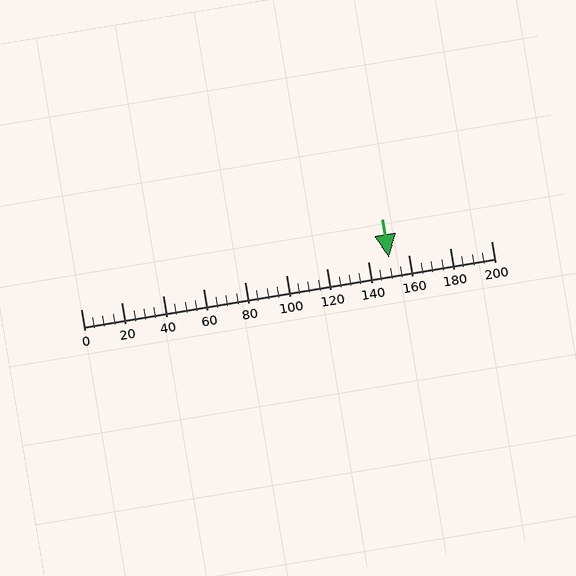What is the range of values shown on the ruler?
The ruler shows values from 0 to 200.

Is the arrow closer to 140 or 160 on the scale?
The arrow is closer to 160.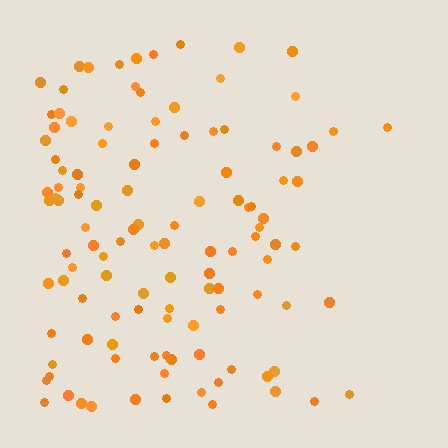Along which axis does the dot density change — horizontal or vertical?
Horizontal.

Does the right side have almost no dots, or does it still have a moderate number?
Still a moderate number, just noticeably fewer than the left.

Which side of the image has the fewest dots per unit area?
The right.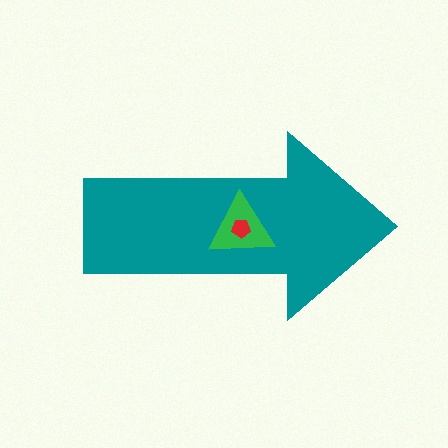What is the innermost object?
The red pentagon.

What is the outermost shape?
The teal arrow.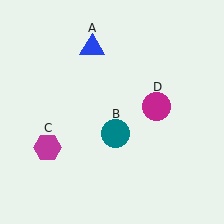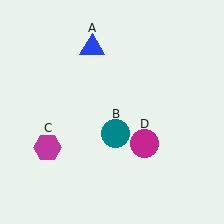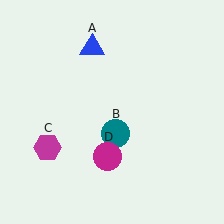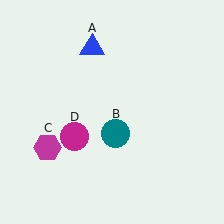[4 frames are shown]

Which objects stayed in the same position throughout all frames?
Blue triangle (object A) and teal circle (object B) and magenta hexagon (object C) remained stationary.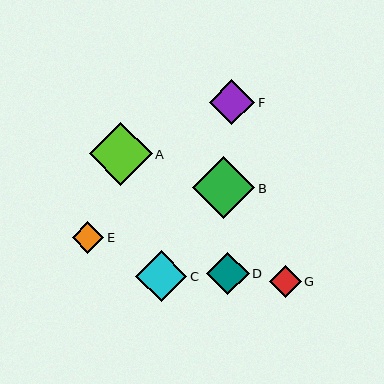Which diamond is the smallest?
Diamond E is the smallest with a size of approximately 31 pixels.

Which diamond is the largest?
Diamond A is the largest with a size of approximately 63 pixels.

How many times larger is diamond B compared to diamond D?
Diamond B is approximately 1.5 times the size of diamond D.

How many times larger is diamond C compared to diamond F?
Diamond C is approximately 1.1 times the size of diamond F.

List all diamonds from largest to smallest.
From largest to smallest: A, B, C, F, D, G, E.